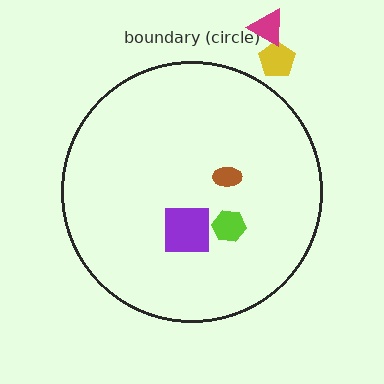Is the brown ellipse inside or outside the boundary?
Inside.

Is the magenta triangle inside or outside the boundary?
Outside.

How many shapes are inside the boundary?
3 inside, 2 outside.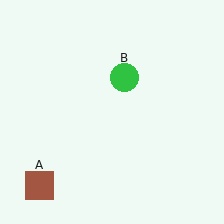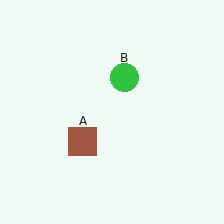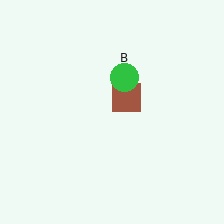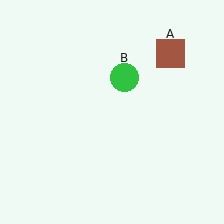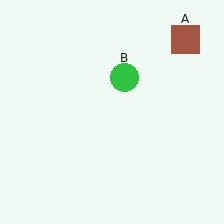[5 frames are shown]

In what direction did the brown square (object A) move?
The brown square (object A) moved up and to the right.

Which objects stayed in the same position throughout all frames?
Green circle (object B) remained stationary.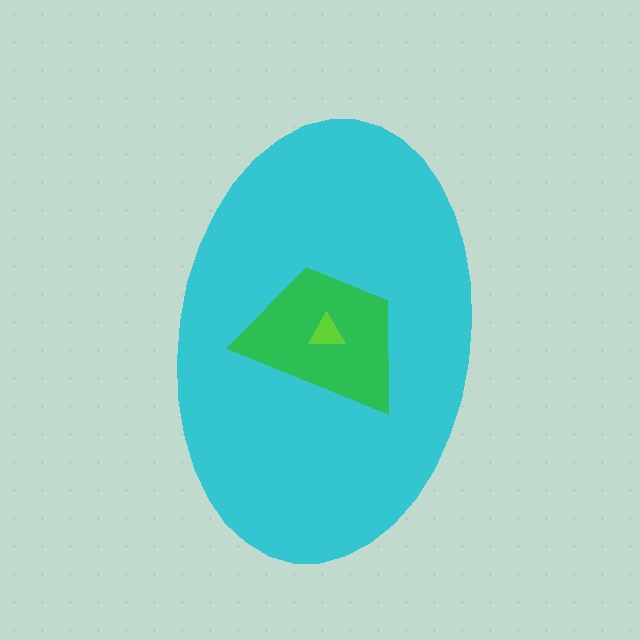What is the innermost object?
The lime triangle.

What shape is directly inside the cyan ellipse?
The green trapezoid.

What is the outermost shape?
The cyan ellipse.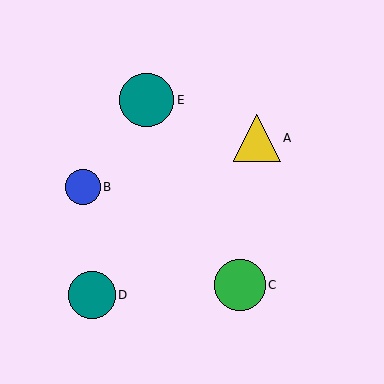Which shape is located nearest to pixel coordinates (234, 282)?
The green circle (labeled C) at (240, 285) is nearest to that location.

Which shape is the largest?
The teal circle (labeled E) is the largest.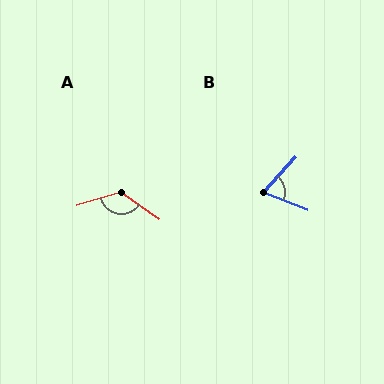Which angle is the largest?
A, at approximately 128 degrees.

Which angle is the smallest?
B, at approximately 68 degrees.